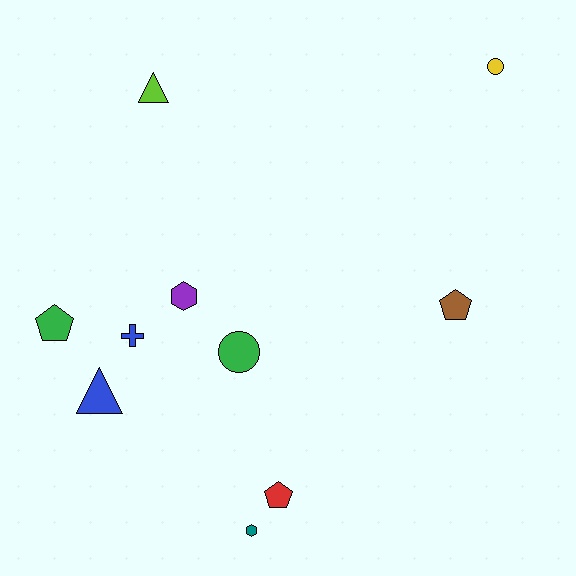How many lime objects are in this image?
There is 1 lime object.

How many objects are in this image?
There are 10 objects.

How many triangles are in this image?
There are 2 triangles.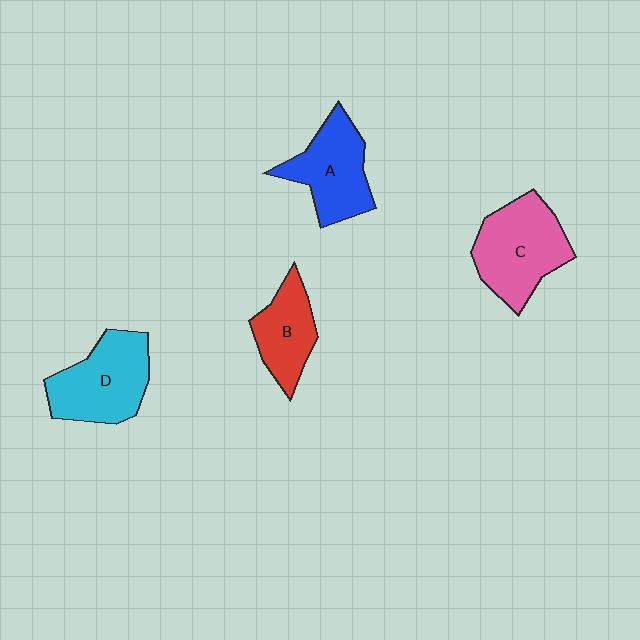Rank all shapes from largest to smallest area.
From largest to smallest: C (pink), D (cyan), A (blue), B (red).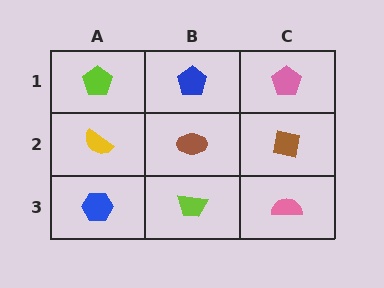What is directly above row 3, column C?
A brown square.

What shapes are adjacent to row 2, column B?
A blue pentagon (row 1, column B), a lime trapezoid (row 3, column B), a yellow semicircle (row 2, column A), a brown square (row 2, column C).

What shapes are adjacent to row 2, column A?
A lime pentagon (row 1, column A), a blue hexagon (row 3, column A), a brown ellipse (row 2, column B).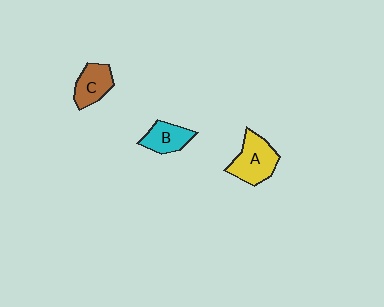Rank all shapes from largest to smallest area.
From largest to smallest: A (yellow), C (brown), B (cyan).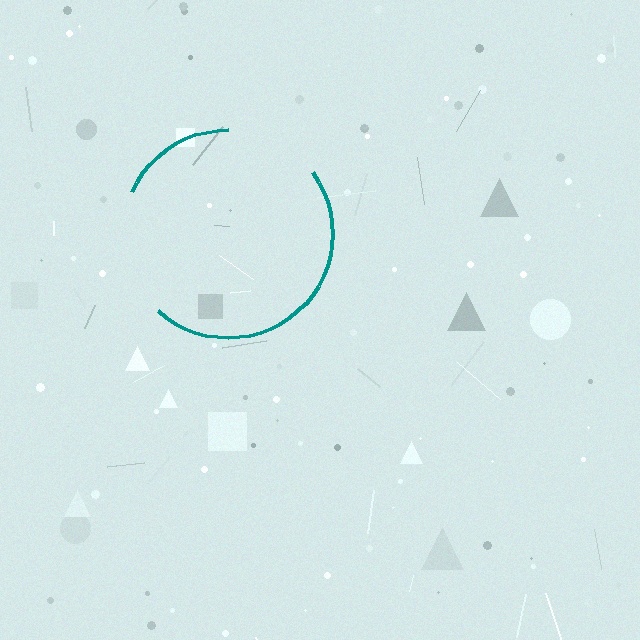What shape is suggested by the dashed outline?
The dashed outline suggests a circle.